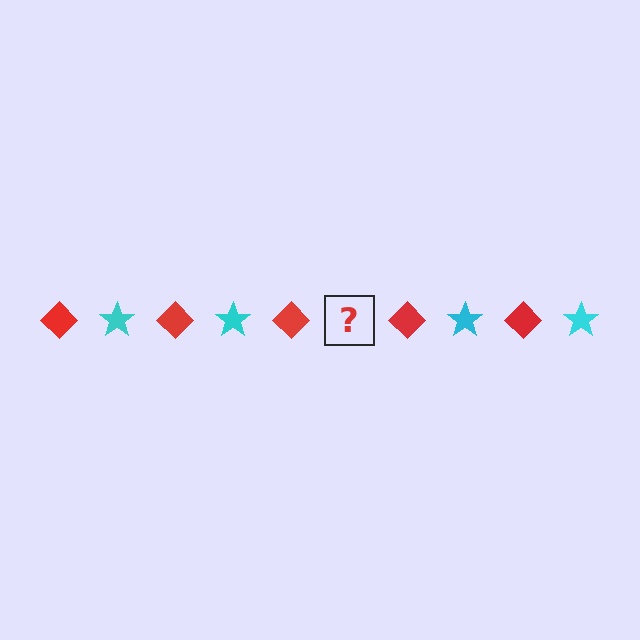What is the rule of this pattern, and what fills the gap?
The rule is that the pattern alternates between red diamond and cyan star. The gap should be filled with a cyan star.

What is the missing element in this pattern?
The missing element is a cyan star.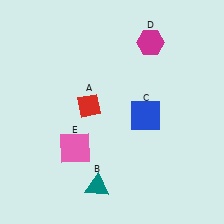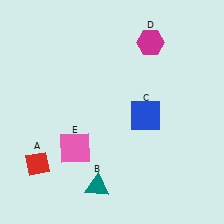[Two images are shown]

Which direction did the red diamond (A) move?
The red diamond (A) moved down.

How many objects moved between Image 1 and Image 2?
1 object moved between the two images.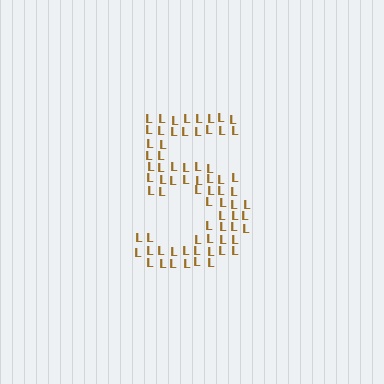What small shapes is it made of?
It is made of small letter L's.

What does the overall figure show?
The overall figure shows the digit 5.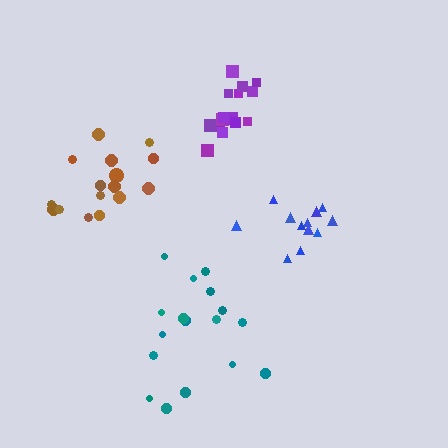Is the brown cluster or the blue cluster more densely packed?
Blue.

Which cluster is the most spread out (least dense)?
Teal.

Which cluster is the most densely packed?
Purple.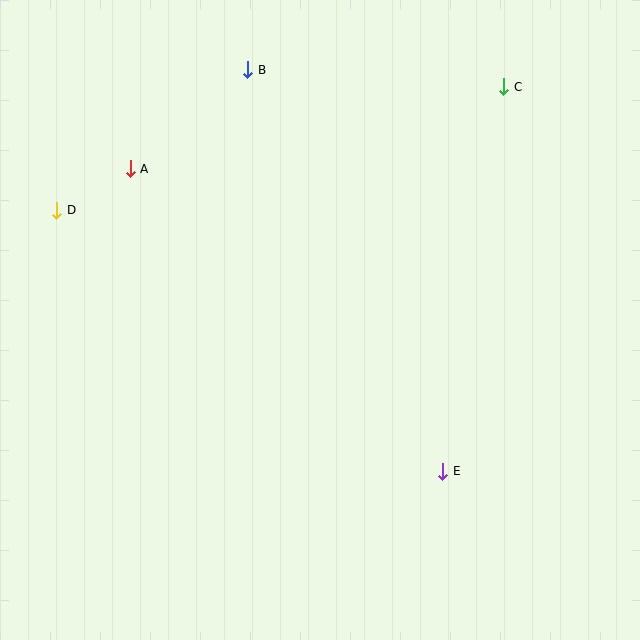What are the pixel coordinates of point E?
Point E is at (443, 471).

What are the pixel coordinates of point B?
Point B is at (248, 70).